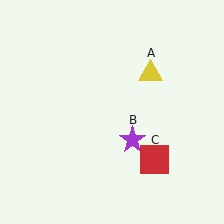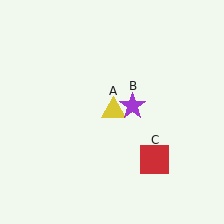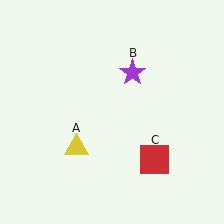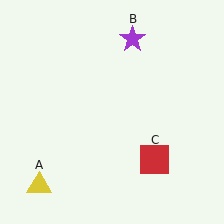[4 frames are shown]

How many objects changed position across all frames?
2 objects changed position: yellow triangle (object A), purple star (object B).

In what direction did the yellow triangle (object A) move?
The yellow triangle (object A) moved down and to the left.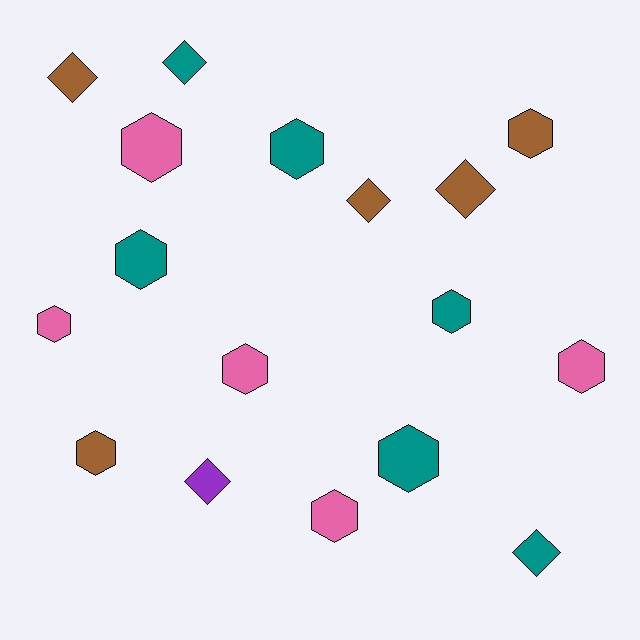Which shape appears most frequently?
Hexagon, with 11 objects.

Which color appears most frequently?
Teal, with 6 objects.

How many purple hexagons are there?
There are no purple hexagons.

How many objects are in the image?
There are 17 objects.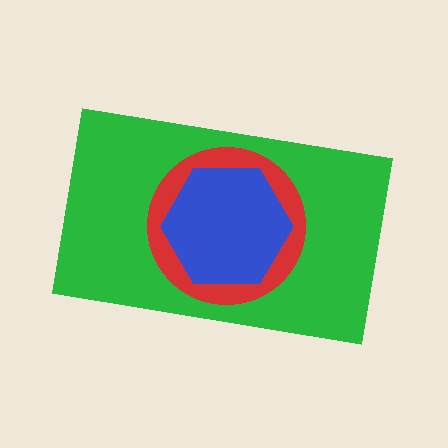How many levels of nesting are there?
3.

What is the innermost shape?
The blue hexagon.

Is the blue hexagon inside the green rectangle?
Yes.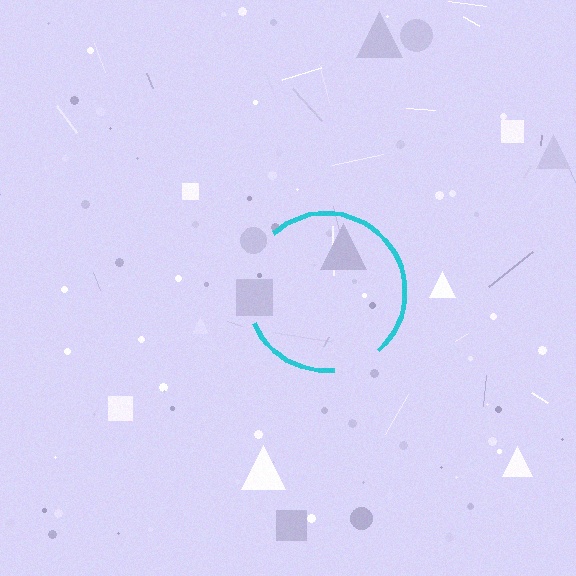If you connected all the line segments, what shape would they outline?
They would outline a circle.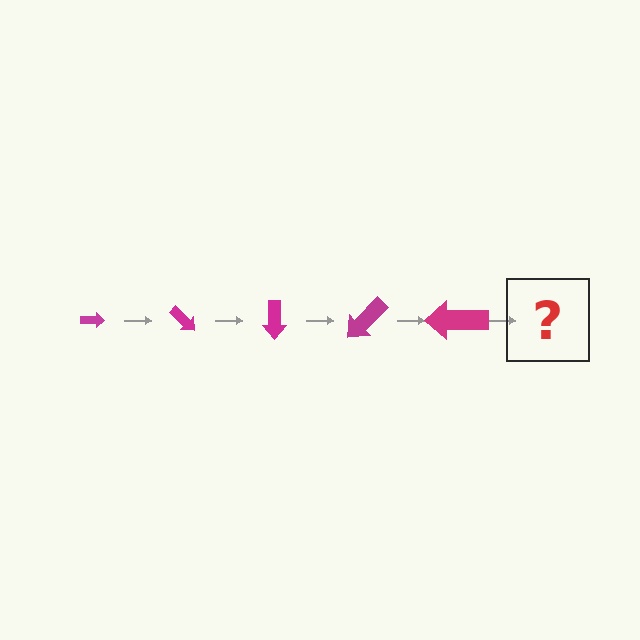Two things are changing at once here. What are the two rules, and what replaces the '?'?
The two rules are that the arrow grows larger each step and it rotates 45 degrees each step. The '?' should be an arrow, larger than the previous one and rotated 225 degrees from the start.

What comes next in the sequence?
The next element should be an arrow, larger than the previous one and rotated 225 degrees from the start.